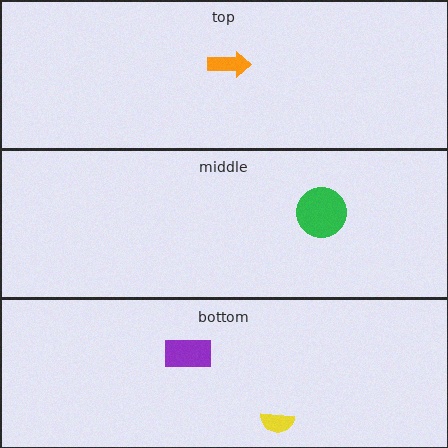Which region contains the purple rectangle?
The bottom region.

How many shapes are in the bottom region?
2.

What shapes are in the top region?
The orange arrow.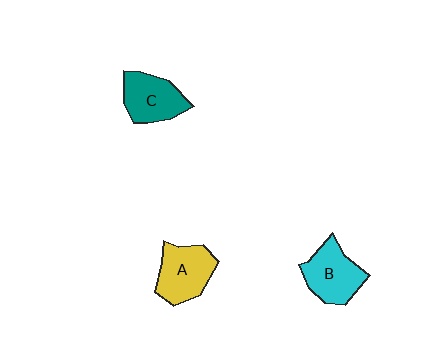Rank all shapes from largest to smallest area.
From largest to smallest: A (yellow), B (cyan), C (teal).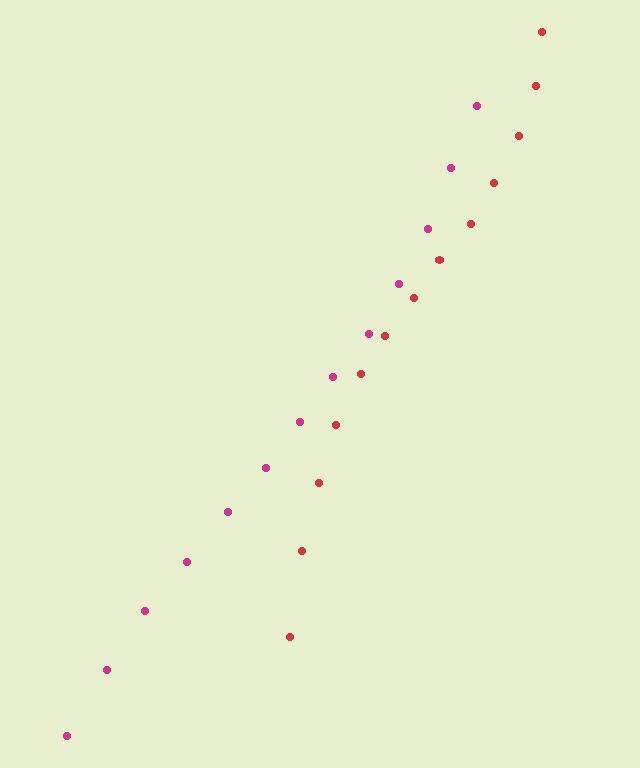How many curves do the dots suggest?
There are 2 distinct paths.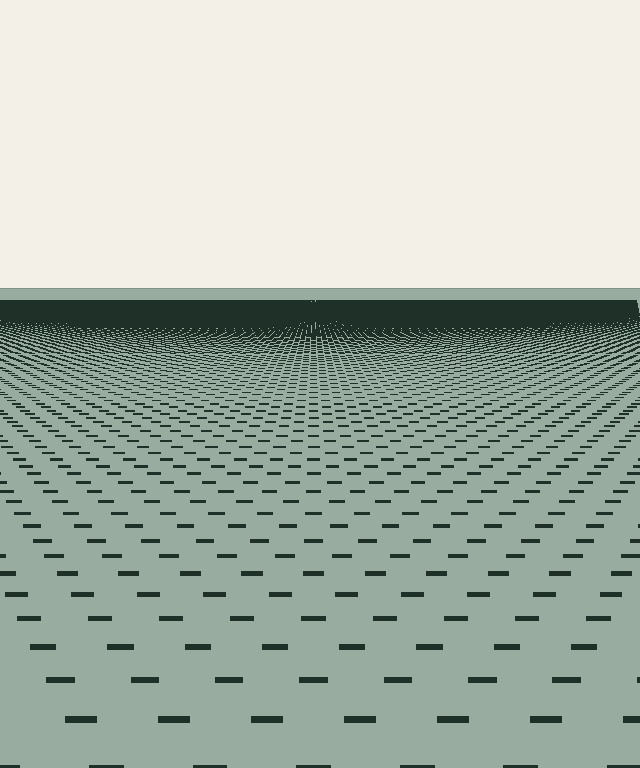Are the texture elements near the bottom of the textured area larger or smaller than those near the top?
Larger. Near the bottom, elements are closer to the viewer and appear at a bigger on-screen size.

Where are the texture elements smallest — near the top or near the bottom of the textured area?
Near the top.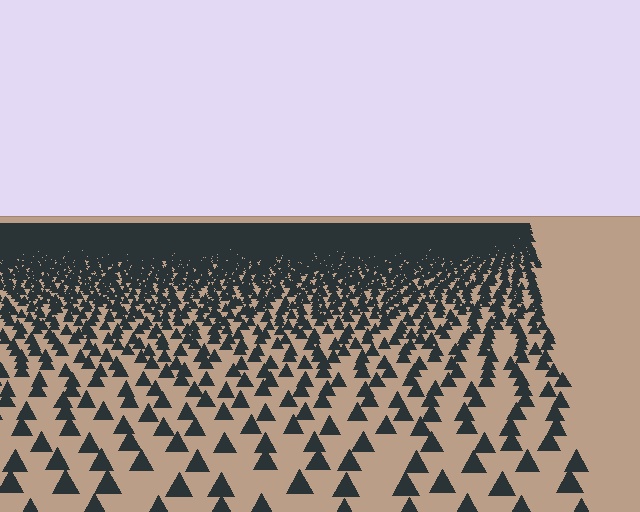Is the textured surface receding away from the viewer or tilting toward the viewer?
The surface is receding away from the viewer. Texture elements get smaller and denser toward the top.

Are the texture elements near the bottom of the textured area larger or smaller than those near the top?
Larger. Near the bottom, elements are closer to the viewer and appear at a bigger on-screen size.